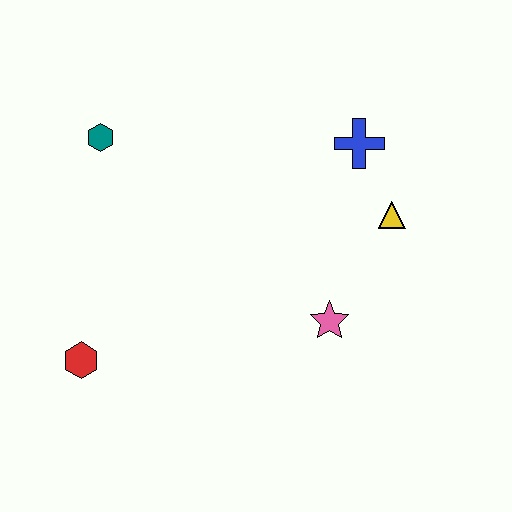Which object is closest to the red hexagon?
The teal hexagon is closest to the red hexagon.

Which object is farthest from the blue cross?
The red hexagon is farthest from the blue cross.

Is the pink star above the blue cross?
No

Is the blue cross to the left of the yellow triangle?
Yes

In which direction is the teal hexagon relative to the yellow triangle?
The teal hexagon is to the left of the yellow triangle.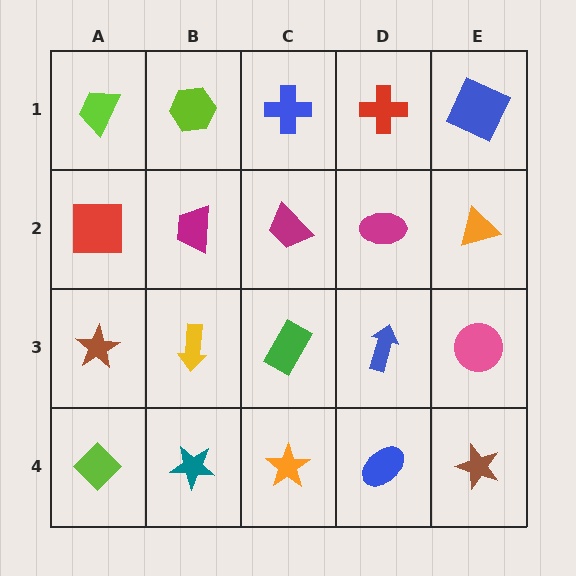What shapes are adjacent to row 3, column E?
An orange triangle (row 2, column E), a brown star (row 4, column E), a blue arrow (row 3, column D).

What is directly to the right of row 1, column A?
A lime hexagon.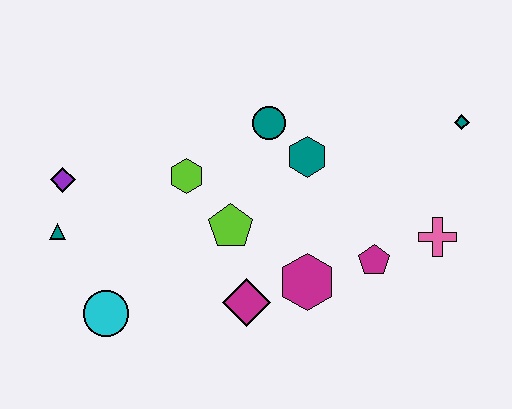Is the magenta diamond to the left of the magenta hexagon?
Yes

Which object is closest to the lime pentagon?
The lime hexagon is closest to the lime pentagon.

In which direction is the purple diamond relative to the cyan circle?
The purple diamond is above the cyan circle.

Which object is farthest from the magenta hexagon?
The purple diamond is farthest from the magenta hexagon.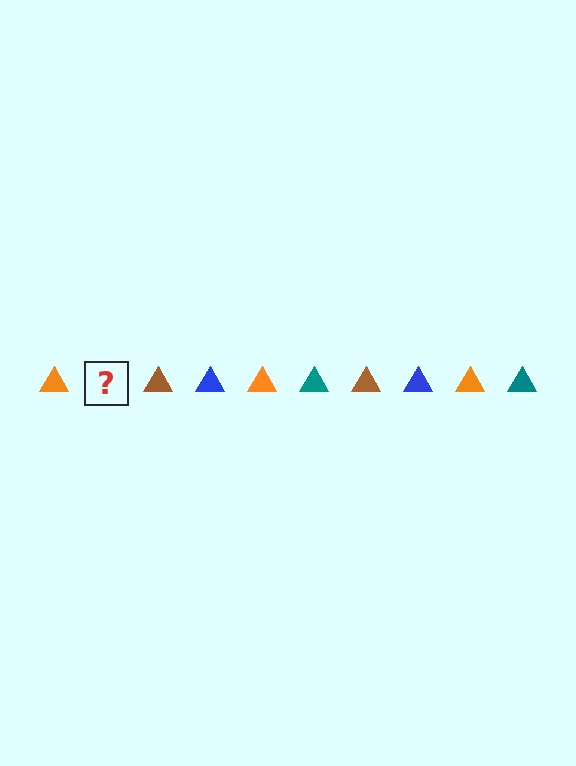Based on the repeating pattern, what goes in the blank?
The blank should be a teal triangle.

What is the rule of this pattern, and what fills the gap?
The rule is that the pattern cycles through orange, teal, brown, blue triangles. The gap should be filled with a teal triangle.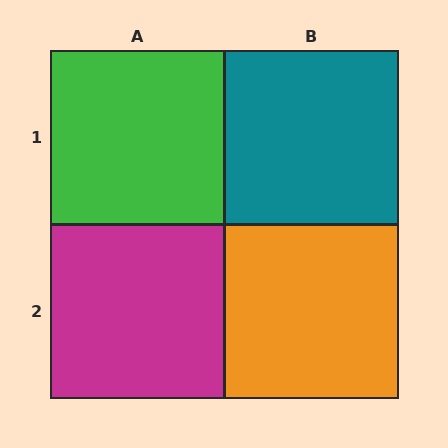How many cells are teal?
1 cell is teal.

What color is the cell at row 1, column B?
Teal.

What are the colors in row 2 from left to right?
Magenta, orange.